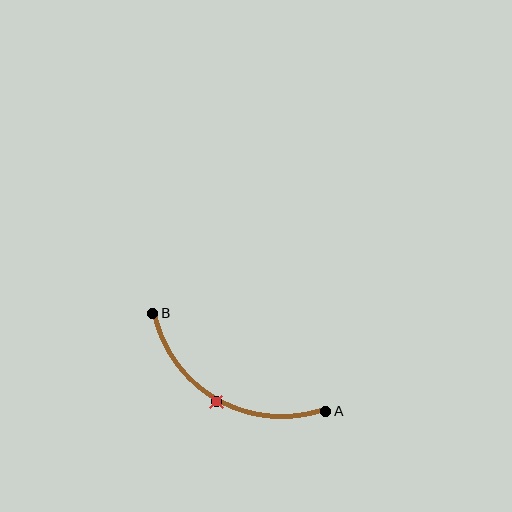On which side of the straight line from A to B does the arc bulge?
The arc bulges below the straight line connecting A and B.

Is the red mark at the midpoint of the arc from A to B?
Yes. The red mark lies on the arc at equal arc-length from both A and B — it is the arc midpoint.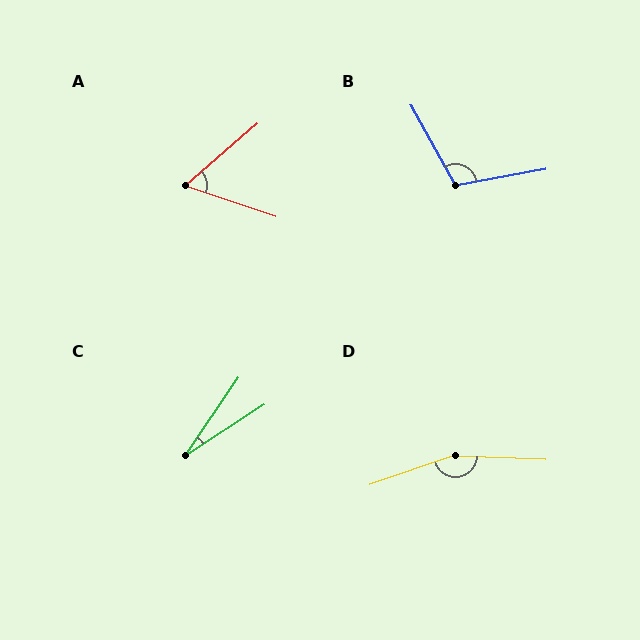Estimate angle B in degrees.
Approximately 108 degrees.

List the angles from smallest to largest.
C (23°), A (60°), B (108°), D (159°).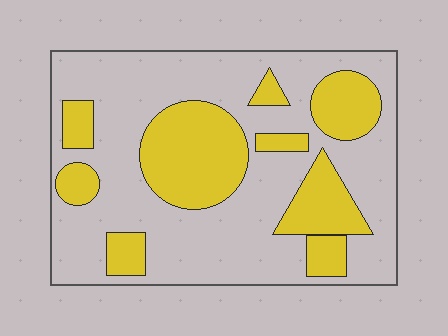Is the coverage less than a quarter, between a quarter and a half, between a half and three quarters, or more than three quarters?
Between a quarter and a half.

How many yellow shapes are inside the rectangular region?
9.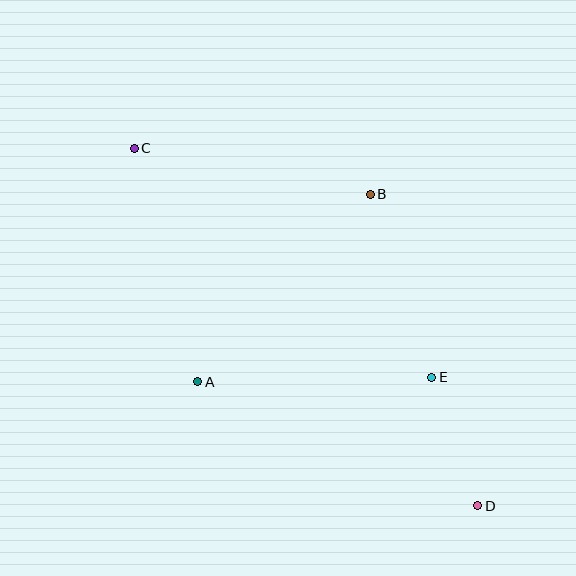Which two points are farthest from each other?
Points C and D are farthest from each other.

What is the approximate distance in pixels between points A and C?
The distance between A and C is approximately 242 pixels.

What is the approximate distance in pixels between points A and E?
The distance between A and E is approximately 234 pixels.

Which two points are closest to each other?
Points D and E are closest to each other.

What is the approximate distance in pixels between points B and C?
The distance between B and C is approximately 241 pixels.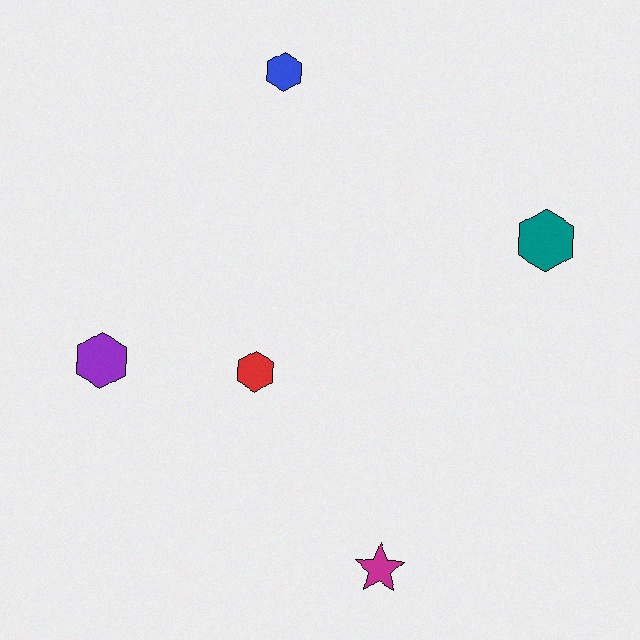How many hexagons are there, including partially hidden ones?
There are 4 hexagons.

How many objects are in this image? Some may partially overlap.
There are 5 objects.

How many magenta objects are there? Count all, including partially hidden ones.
There is 1 magenta object.